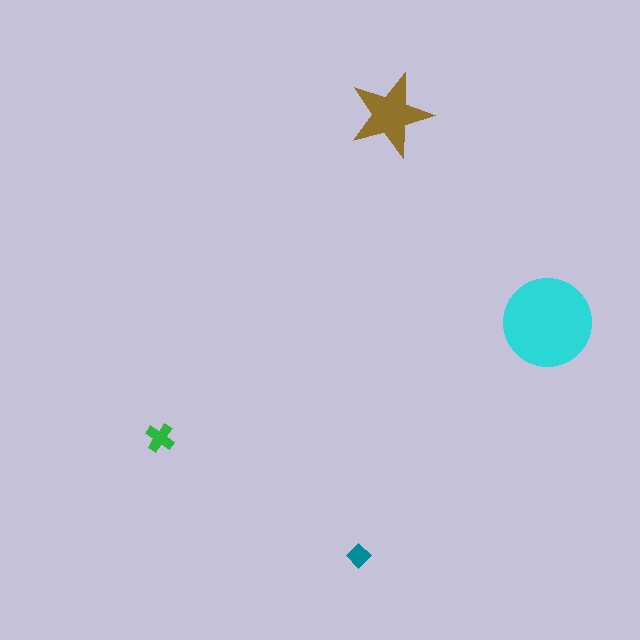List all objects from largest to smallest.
The cyan circle, the brown star, the green cross, the teal diamond.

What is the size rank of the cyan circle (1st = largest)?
1st.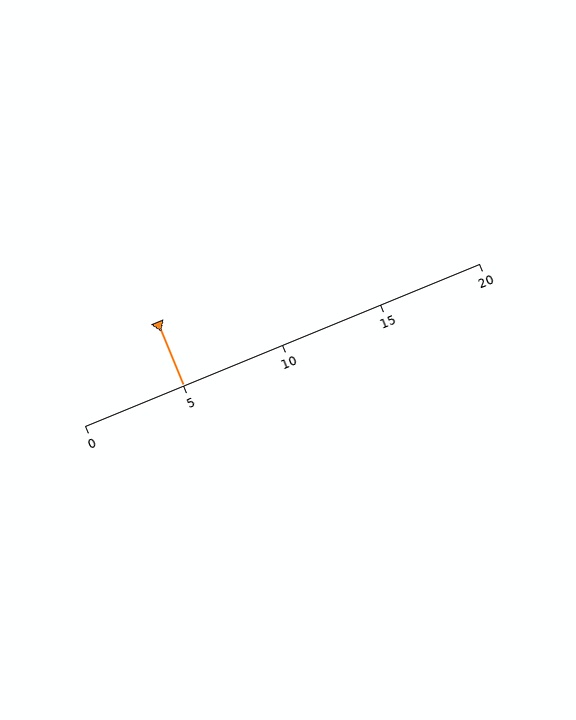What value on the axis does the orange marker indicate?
The marker indicates approximately 5.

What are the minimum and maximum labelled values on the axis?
The axis runs from 0 to 20.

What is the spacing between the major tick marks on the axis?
The major ticks are spaced 5 apart.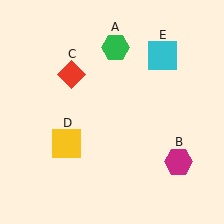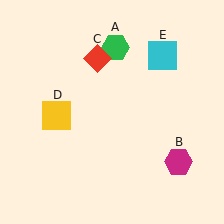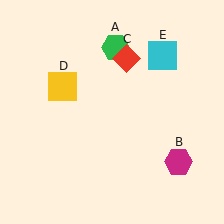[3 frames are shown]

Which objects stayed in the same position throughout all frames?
Green hexagon (object A) and magenta hexagon (object B) and cyan square (object E) remained stationary.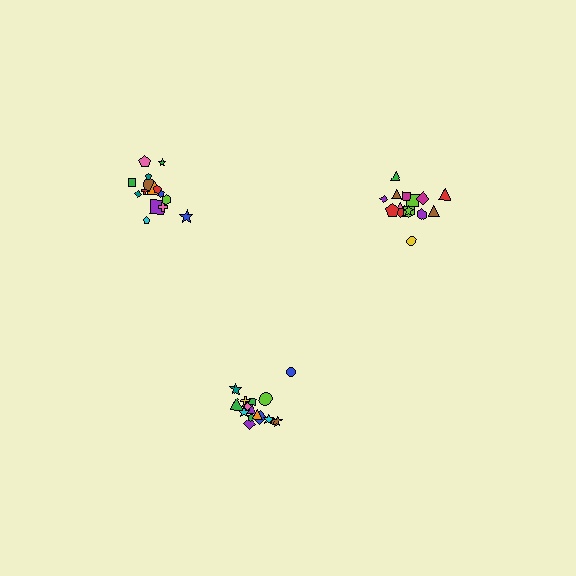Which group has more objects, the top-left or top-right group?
The top-right group.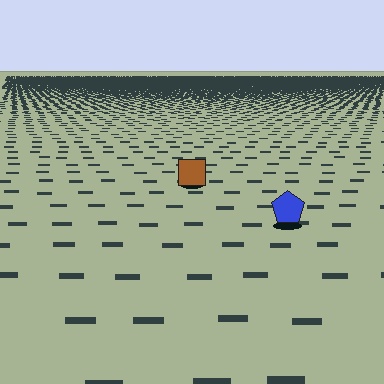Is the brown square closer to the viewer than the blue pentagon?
No. The blue pentagon is closer — you can tell from the texture gradient: the ground texture is coarser near it.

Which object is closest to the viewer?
The blue pentagon is closest. The texture marks near it are larger and more spread out.